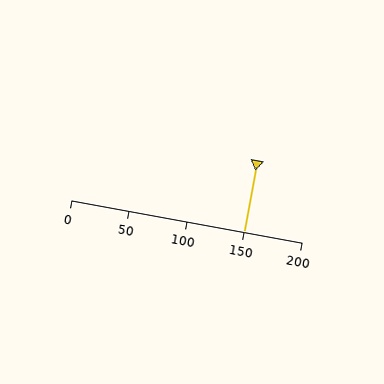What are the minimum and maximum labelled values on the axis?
The axis runs from 0 to 200.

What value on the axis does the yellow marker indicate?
The marker indicates approximately 150.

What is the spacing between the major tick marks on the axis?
The major ticks are spaced 50 apart.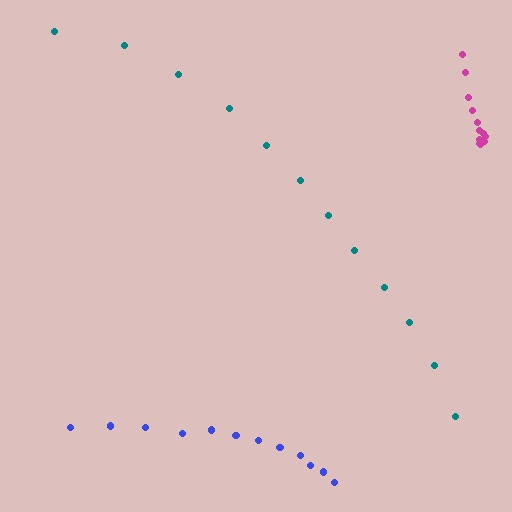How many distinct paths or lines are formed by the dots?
There are 3 distinct paths.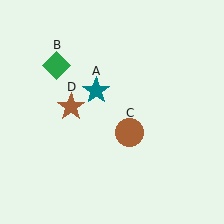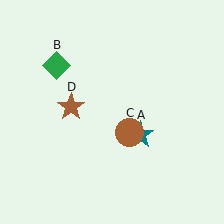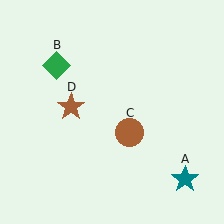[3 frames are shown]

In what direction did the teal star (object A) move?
The teal star (object A) moved down and to the right.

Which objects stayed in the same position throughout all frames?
Green diamond (object B) and brown circle (object C) and brown star (object D) remained stationary.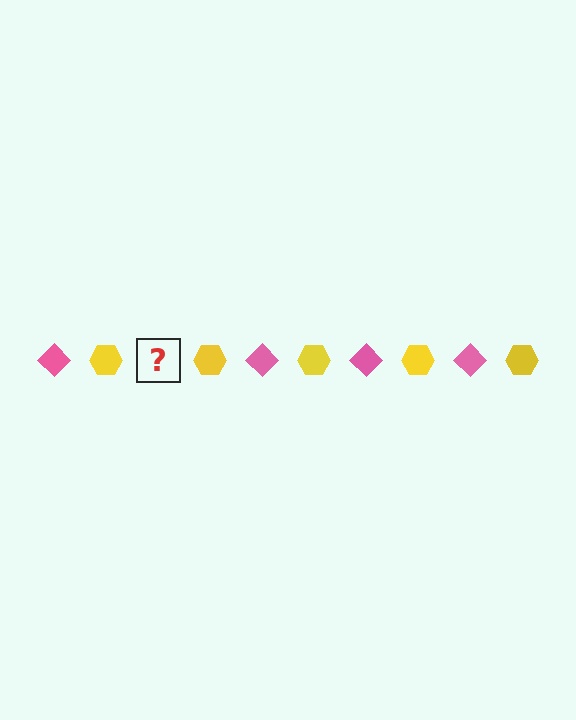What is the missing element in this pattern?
The missing element is a pink diamond.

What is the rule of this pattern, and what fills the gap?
The rule is that the pattern alternates between pink diamond and yellow hexagon. The gap should be filled with a pink diamond.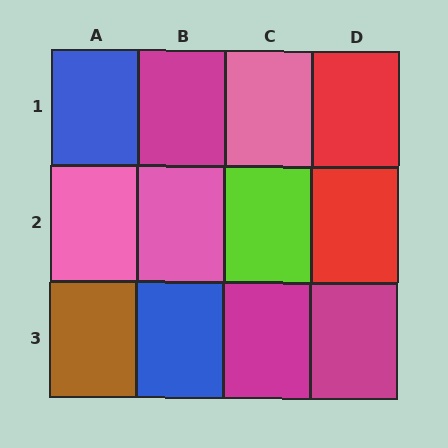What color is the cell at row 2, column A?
Pink.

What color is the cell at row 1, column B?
Magenta.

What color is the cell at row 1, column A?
Blue.